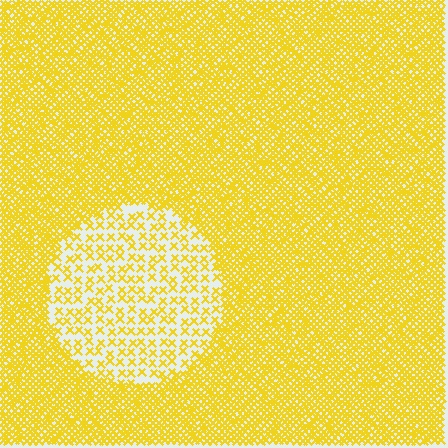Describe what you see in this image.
The image contains small yellow elements arranged at two different densities. A circle-shaped region is visible where the elements are less densely packed than the surrounding area.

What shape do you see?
I see a circle.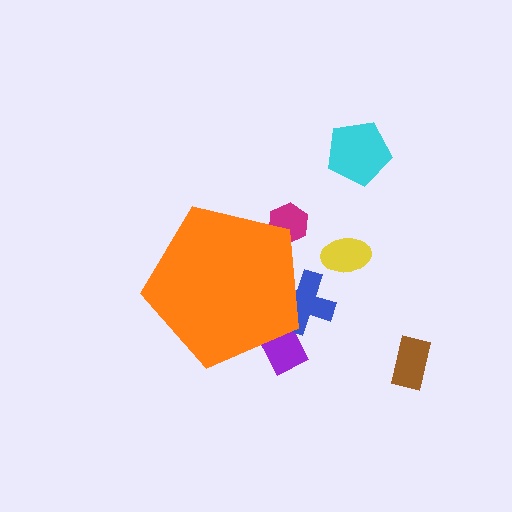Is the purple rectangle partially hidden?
Yes, the purple rectangle is partially hidden behind the orange pentagon.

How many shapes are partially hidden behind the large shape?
3 shapes are partially hidden.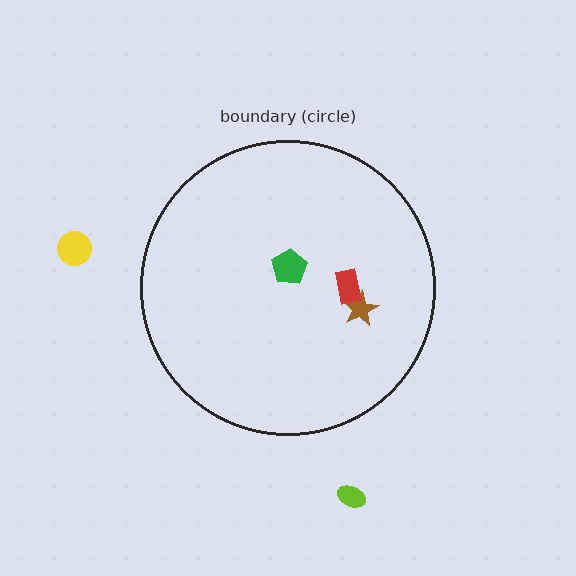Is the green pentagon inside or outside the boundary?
Inside.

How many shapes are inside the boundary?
3 inside, 2 outside.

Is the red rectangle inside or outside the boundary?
Inside.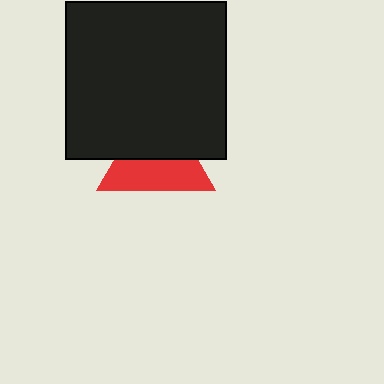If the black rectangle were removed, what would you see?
You would see the complete red triangle.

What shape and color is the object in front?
The object in front is a black rectangle.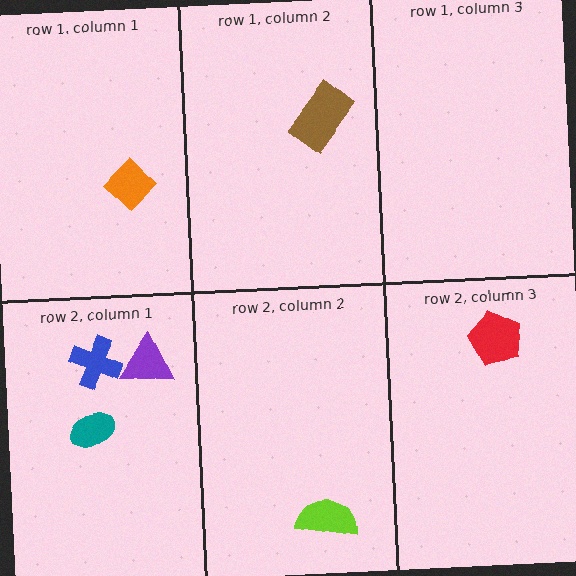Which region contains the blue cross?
The row 2, column 1 region.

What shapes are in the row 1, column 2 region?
The brown rectangle.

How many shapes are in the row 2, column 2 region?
1.